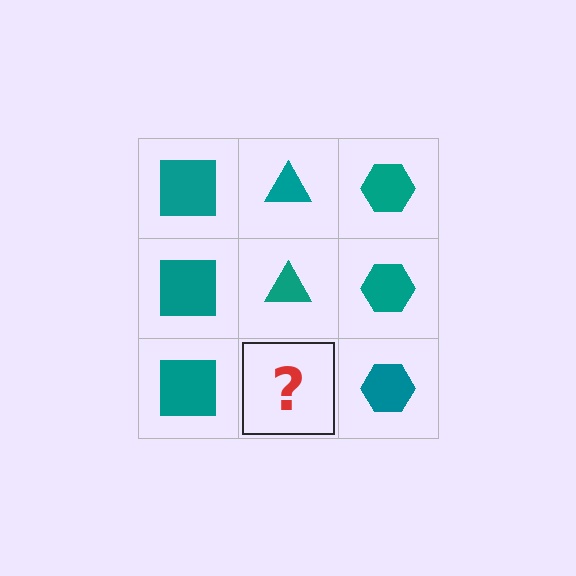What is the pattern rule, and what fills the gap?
The rule is that each column has a consistent shape. The gap should be filled with a teal triangle.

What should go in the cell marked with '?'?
The missing cell should contain a teal triangle.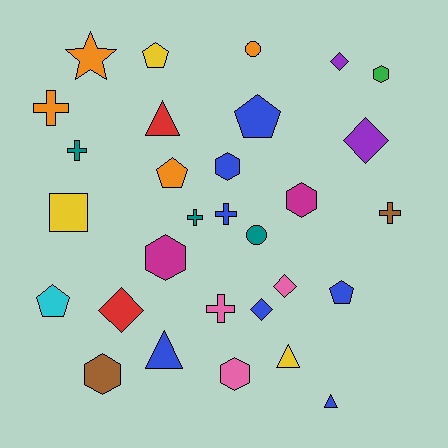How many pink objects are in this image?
There are 3 pink objects.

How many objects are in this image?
There are 30 objects.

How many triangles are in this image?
There are 4 triangles.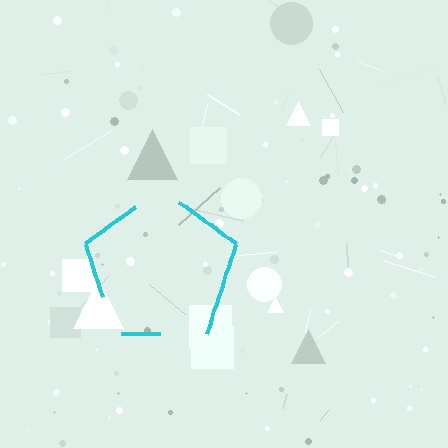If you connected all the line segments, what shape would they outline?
They would outline a pentagon.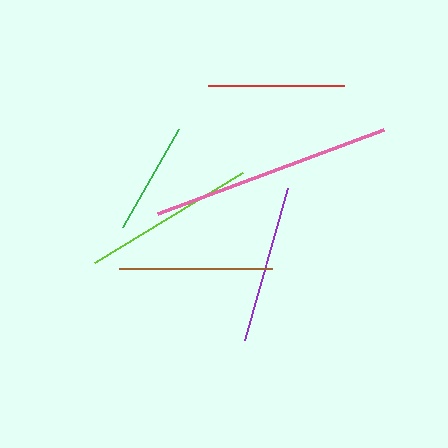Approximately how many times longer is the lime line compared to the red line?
The lime line is approximately 1.3 times the length of the red line.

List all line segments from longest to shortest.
From longest to shortest: pink, lime, purple, brown, red, green.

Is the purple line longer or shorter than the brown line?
The purple line is longer than the brown line.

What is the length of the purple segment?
The purple segment is approximately 158 pixels long.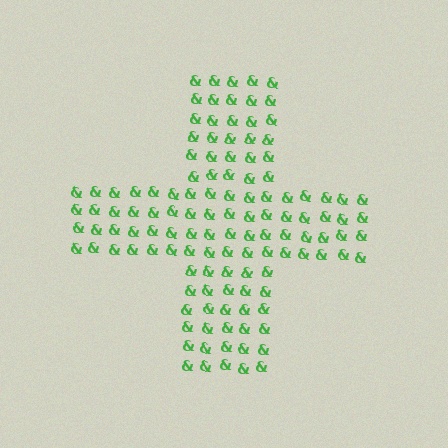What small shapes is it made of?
It is made of small ampersands.